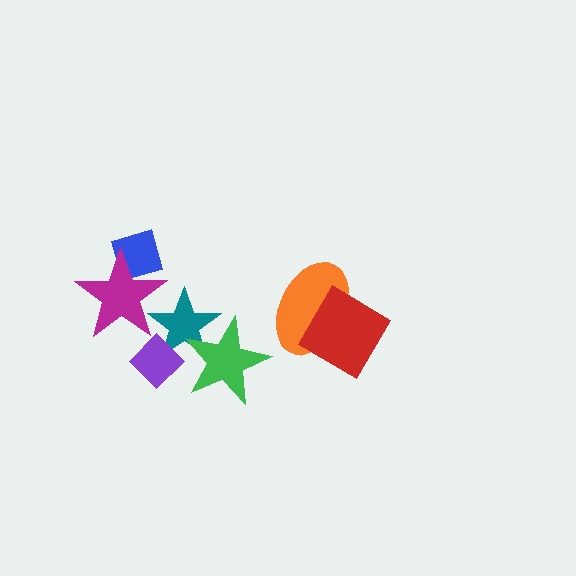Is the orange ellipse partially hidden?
Yes, it is partially covered by another shape.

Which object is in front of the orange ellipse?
The red diamond is in front of the orange ellipse.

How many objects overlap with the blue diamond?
1 object overlaps with the blue diamond.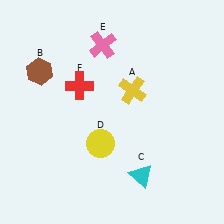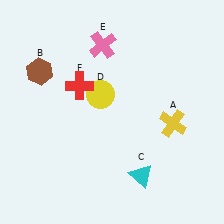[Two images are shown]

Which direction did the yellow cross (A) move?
The yellow cross (A) moved right.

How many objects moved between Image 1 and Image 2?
2 objects moved between the two images.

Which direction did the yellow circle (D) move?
The yellow circle (D) moved up.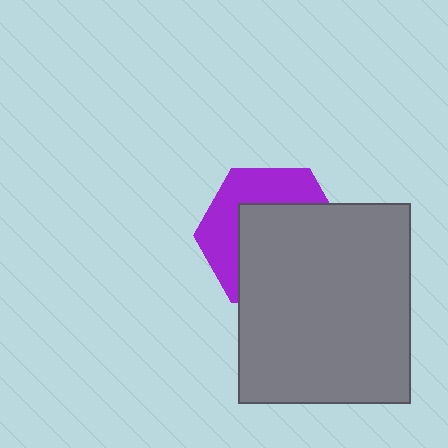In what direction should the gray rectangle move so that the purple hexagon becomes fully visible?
The gray rectangle should move toward the lower-right. That is the shortest direction to clear the overlap and leave the purple hexagon fully visible.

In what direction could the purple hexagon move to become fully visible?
The purple hexagon could move toward the upper-left. That would shift it out from behind the gray rectangle entirely.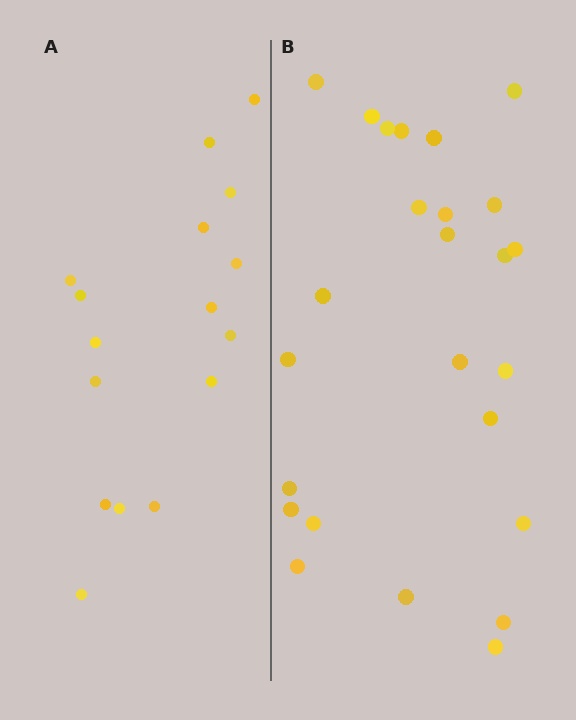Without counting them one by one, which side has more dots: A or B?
Region B (the right region) has more dots.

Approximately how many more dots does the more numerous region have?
Region B has roughly 8 or so more dots than region A.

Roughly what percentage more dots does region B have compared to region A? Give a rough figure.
About 55% more.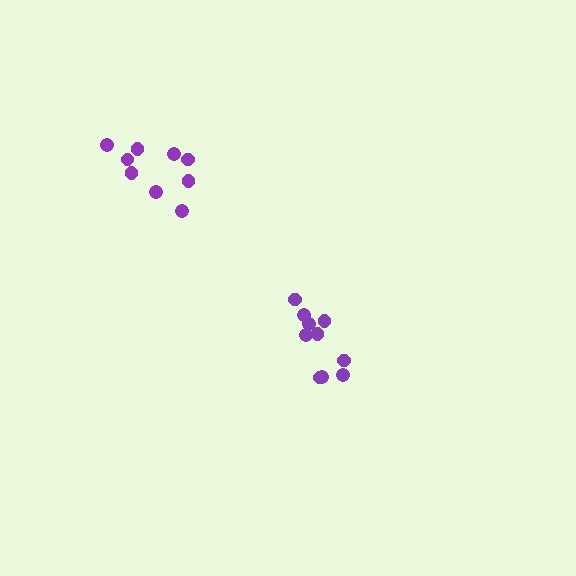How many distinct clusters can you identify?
There are 2 distinct clusters.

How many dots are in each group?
Group 1: 10 dots, Group 2: 9 dots (19 total).